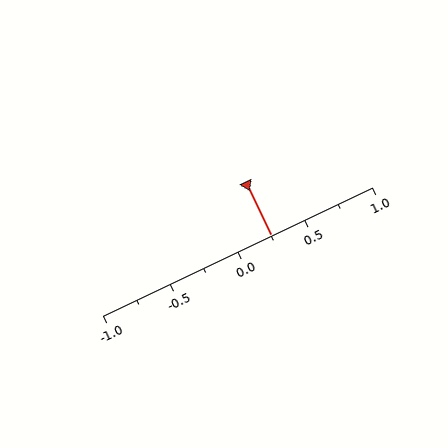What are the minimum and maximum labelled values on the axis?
The axis runs from -1.0 to 1.0.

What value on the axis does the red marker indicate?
The marker indicates approximately 0.25.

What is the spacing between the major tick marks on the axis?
The major ticks are spaced 0.5 apart.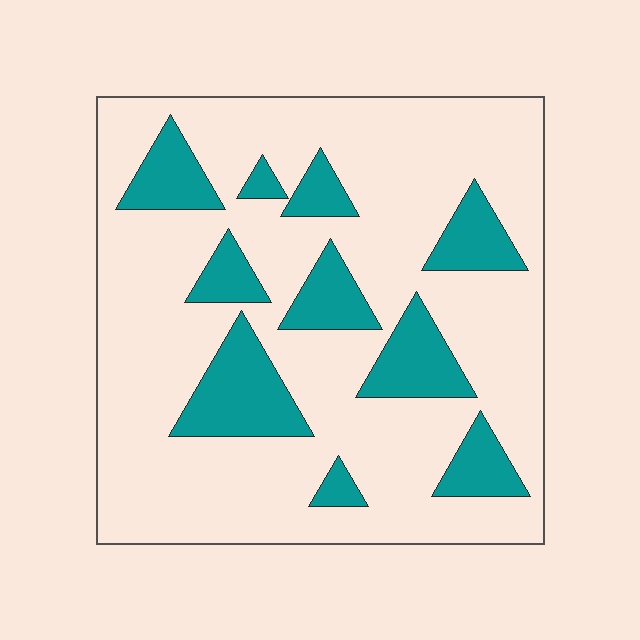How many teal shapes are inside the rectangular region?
10.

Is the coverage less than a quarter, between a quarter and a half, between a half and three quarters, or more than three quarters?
Less than a quarter.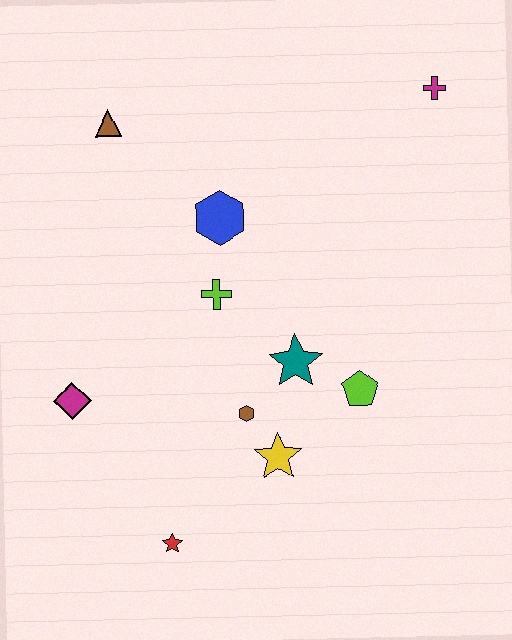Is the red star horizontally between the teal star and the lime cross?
No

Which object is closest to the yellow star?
The brown hexagon is closest to the yellow star.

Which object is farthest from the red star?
The magenta cross is farthest from the red star.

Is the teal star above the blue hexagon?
No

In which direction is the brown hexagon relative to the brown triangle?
The brown hexagon is below the brown triangle.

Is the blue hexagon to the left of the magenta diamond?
No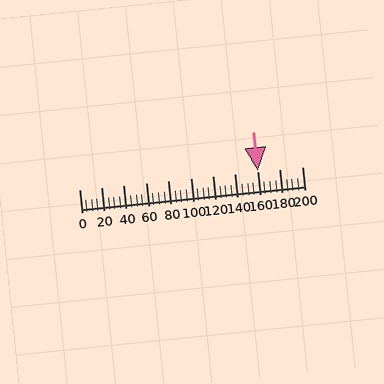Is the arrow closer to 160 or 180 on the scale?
The arrow is closer to 160.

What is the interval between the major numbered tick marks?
The major tick marks are spaced 20 units apart.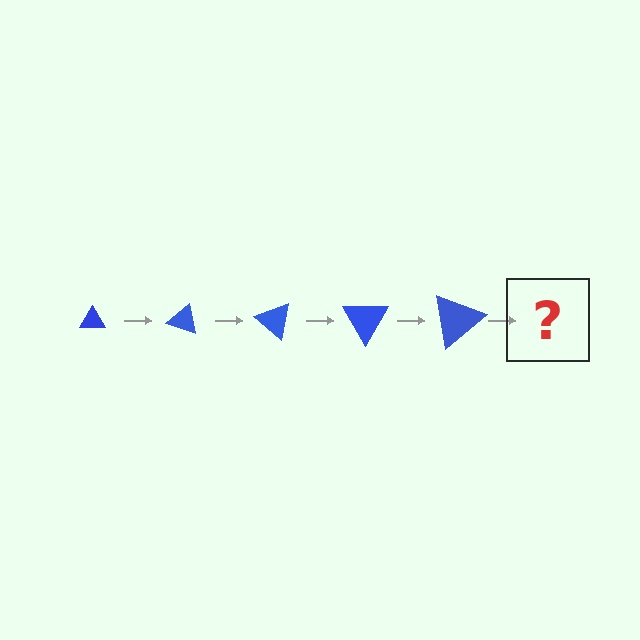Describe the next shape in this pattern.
It should be a triangle, larger than the previous one and rotated 100 degrees from the start.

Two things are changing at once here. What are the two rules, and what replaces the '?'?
The two rules are that the triangle grows larger each step and it rotates 20 degrees each step. The '?' should be a triangle, larger than the previous one and rotated 100 degrees from the start.